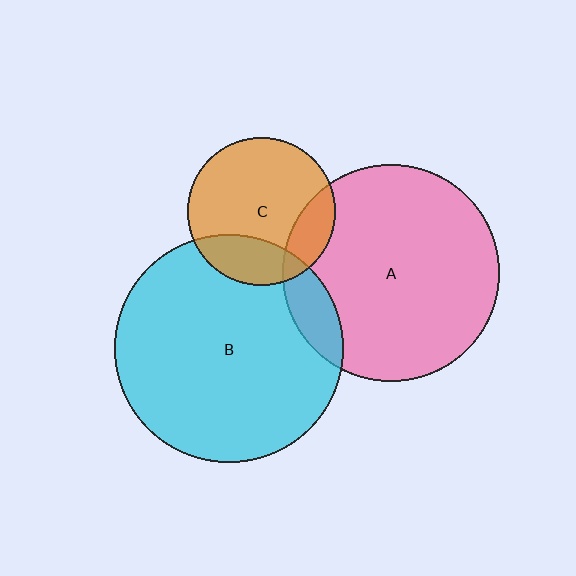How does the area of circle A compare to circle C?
Approximately 2.1 times.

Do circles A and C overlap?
Yes.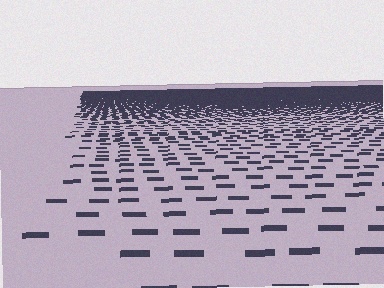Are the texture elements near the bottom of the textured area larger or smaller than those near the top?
Larger. Near the bottom, elements are closer to the viewer and appear at a bigger on-screen size.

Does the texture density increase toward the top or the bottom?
Density increases toward the top.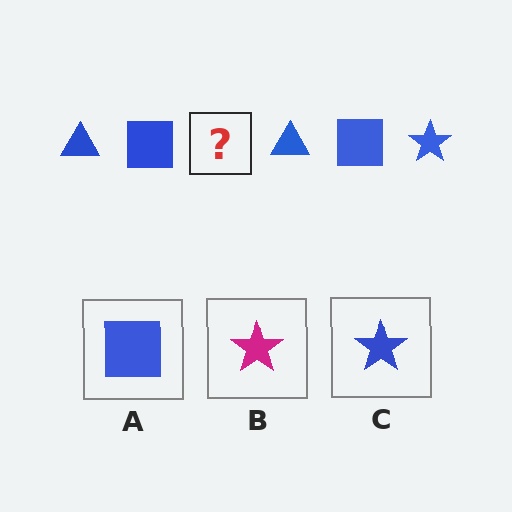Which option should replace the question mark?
Option C.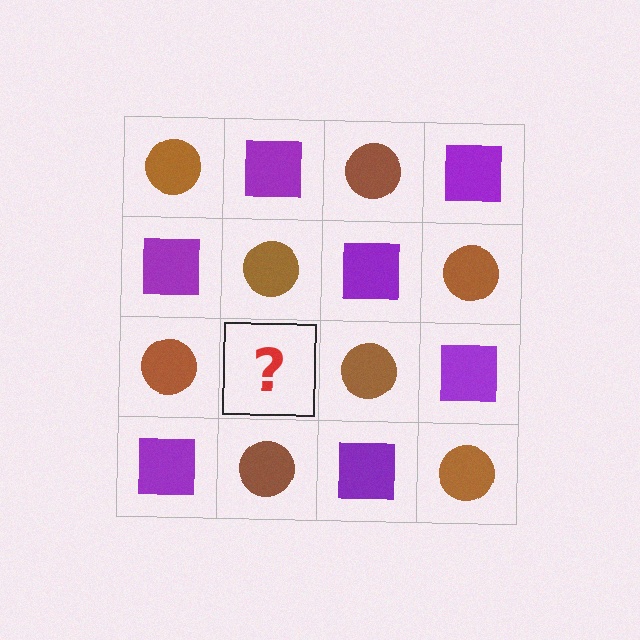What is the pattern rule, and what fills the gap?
The rule is that it alternates brown circle and purple square in a checkerboard pattern. The gap should be filled with a purple square.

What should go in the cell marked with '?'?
The missing cell should contain a purple square.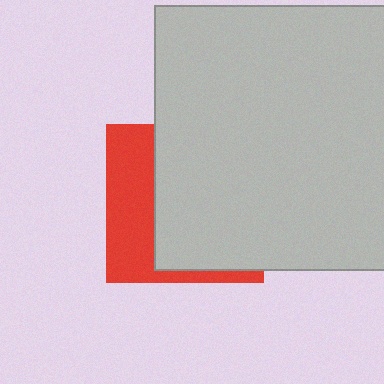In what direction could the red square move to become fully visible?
The red square could move left. That would shift it out from behind the light gray rectangle entirely.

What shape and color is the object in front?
The object in front is a light gray rectangle.